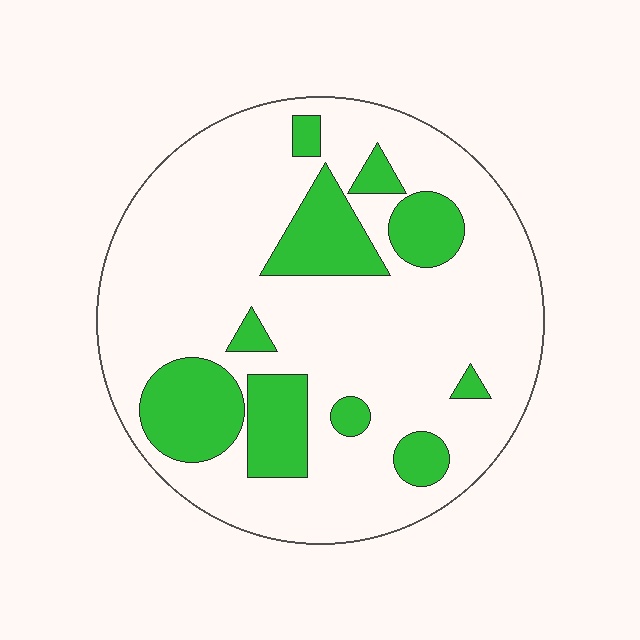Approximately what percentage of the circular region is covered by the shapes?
Approximately 25%.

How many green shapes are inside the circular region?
10.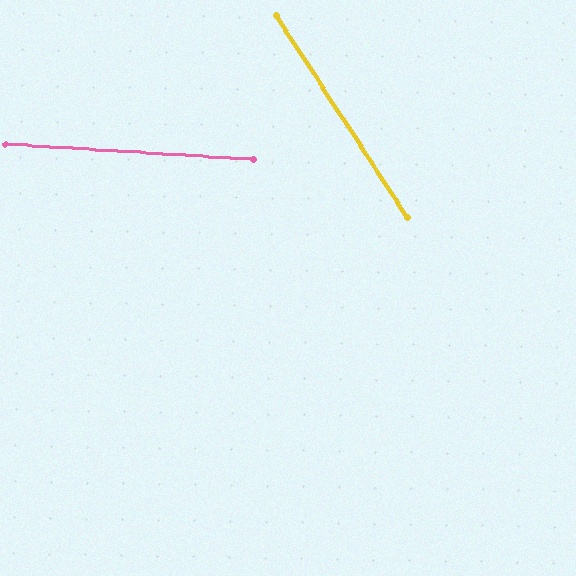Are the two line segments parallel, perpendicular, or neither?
Neither parallel nor perpendicular — they differ by about 53°.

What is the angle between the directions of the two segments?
Approximately 53 degrees.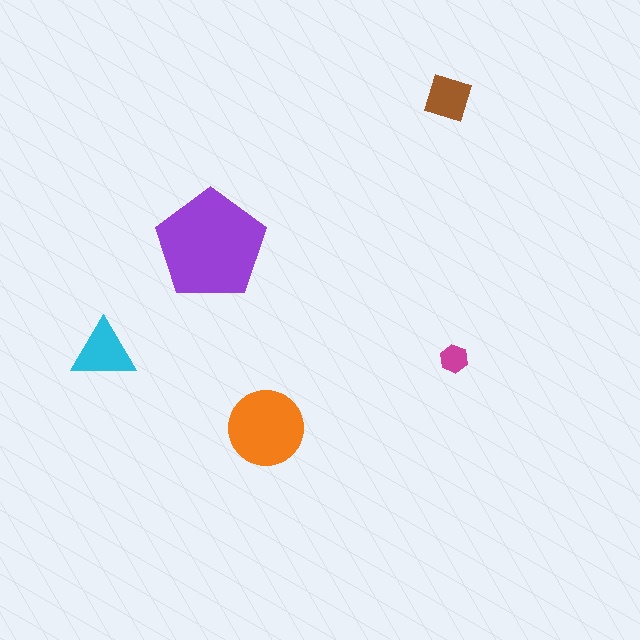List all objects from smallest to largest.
The magenta hexagon, the brown square, the cyan triangle, the orange circle, the purple pentagon.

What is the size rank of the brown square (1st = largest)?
4th.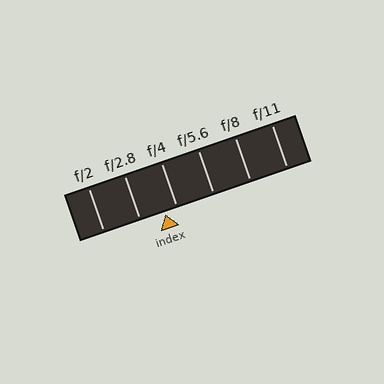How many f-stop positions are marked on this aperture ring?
There are 6 f-stop positions marked.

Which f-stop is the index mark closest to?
The index mark is closest to f/4.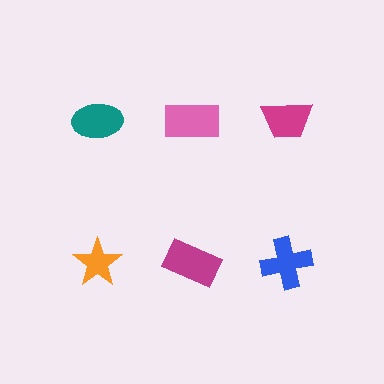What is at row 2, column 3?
A blue cross.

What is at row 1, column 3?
A magenta trapezoid.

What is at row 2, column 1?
An orange star.